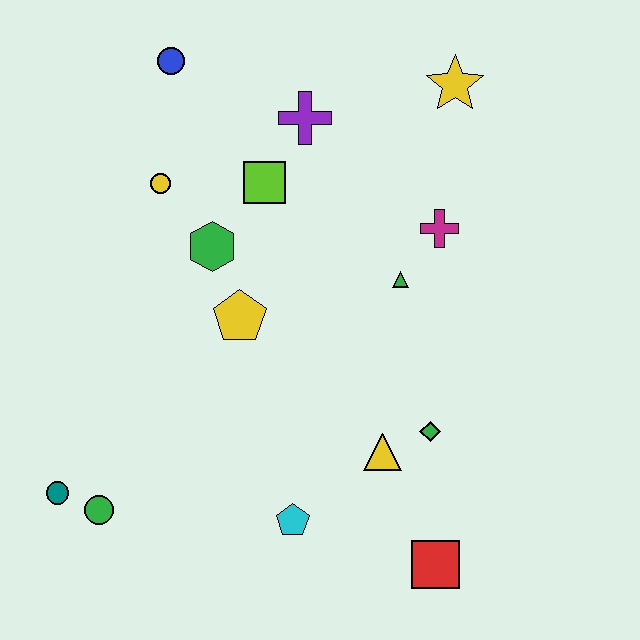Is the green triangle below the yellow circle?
Yes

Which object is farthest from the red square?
The blue circle is farthest from the red square.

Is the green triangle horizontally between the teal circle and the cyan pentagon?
No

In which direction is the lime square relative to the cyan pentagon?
The lime square is above the cyan pentagon.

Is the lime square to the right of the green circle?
Yes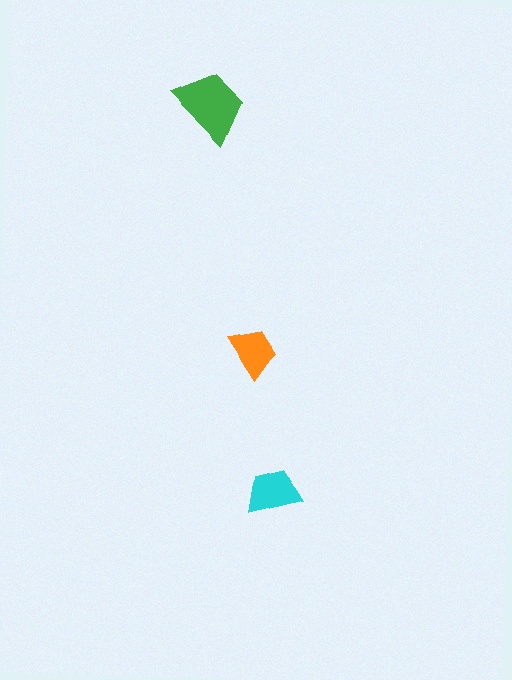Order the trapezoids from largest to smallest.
the green one, the cyan one, the orange one.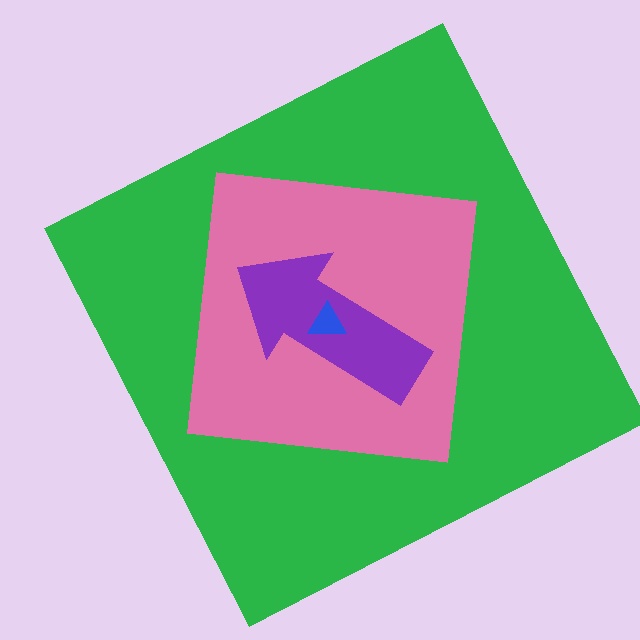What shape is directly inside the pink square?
The purple arrow.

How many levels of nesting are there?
4.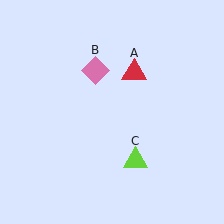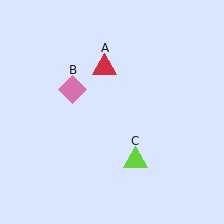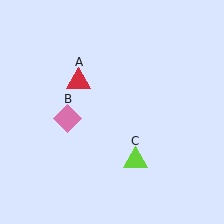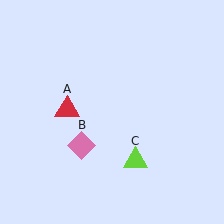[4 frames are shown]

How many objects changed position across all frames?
2 objects changed position: red triangle (object A), pink diamond (object B).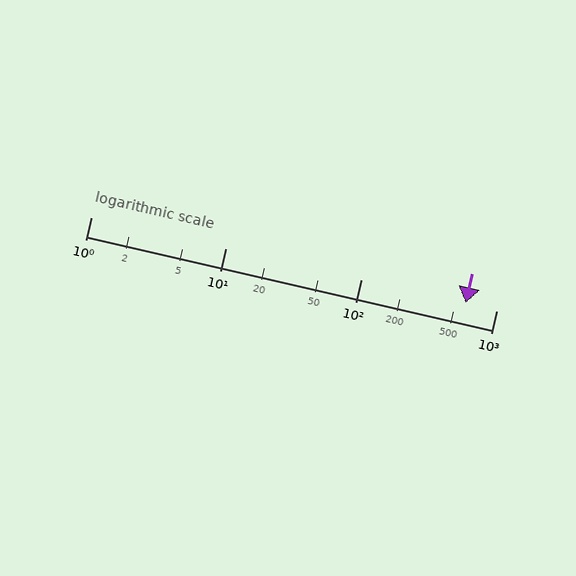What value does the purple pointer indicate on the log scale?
The pointer indicates approximately 590.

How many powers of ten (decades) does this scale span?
The scale spans 3 decades, from 1 to 1000.